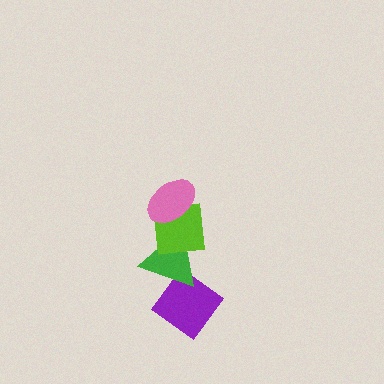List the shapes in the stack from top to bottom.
From top to bottom: the pink ellipse, the lime square, the green triangle, the purple diamond.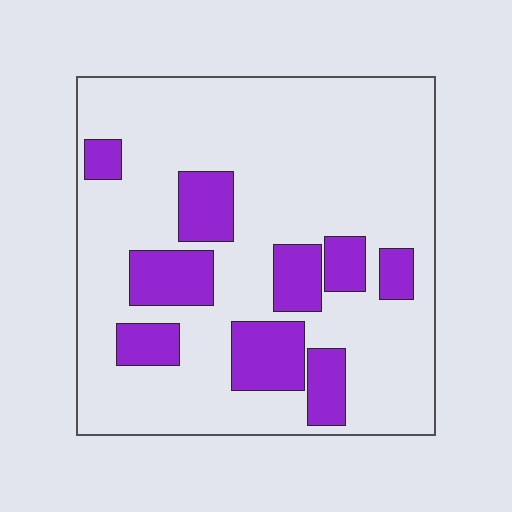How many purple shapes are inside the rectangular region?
9.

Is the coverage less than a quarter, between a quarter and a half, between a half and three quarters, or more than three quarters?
Less than a quarter.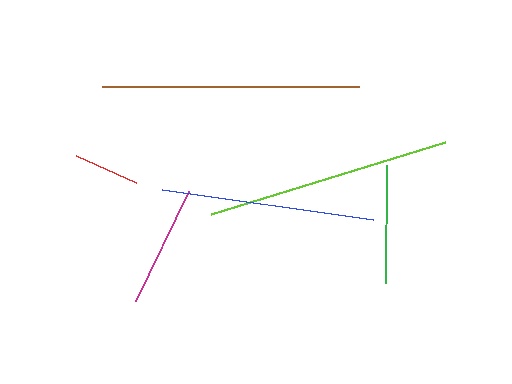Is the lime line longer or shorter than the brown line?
The brown line is longer than the lime line.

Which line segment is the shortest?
The red line is the shortest at approximately 66 pixels.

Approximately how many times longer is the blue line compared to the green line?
The blue line is approximately 1.8 times the length of the green line.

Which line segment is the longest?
The brown line is the longest at approximately 258 pixels.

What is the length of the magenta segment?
The magenta segment is approximately 123 pixels long.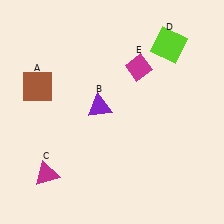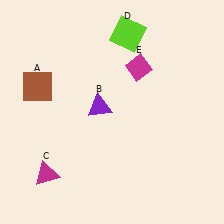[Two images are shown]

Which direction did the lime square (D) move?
The lime square (D) moved left.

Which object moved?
The lime square (D) moved left.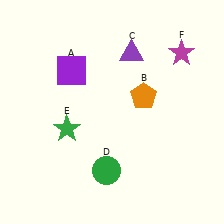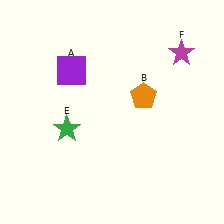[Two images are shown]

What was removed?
The green circle (D), the purple triangle (C) were removed in Image 2.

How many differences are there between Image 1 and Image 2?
There are 2 differences between the two images.